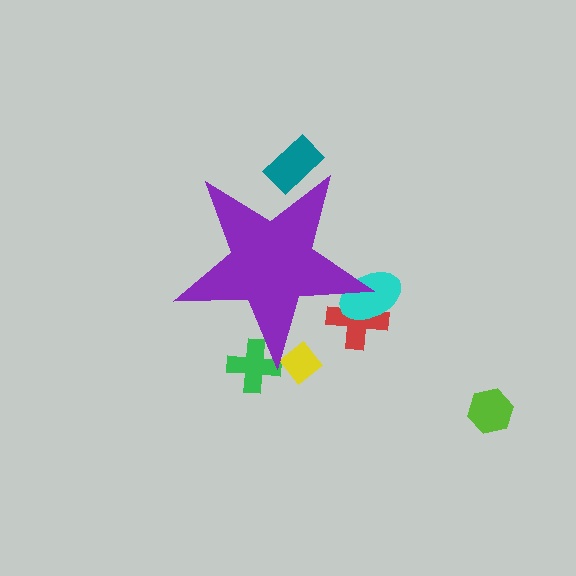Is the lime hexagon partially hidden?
No, the lime hexagon is fully visible.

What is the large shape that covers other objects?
A purple star.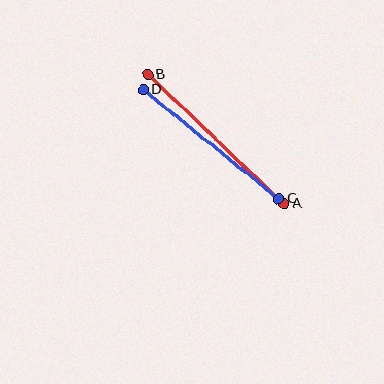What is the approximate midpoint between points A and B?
The midpoint is at approximately (216, 139) pixels.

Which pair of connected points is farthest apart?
Points A and B are farthest apart.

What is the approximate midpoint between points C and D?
The midpoint is at approximately (211, 144) pixels.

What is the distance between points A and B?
The distance is approximately 188 pixels.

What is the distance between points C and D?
The distance is approximately 174 pixels.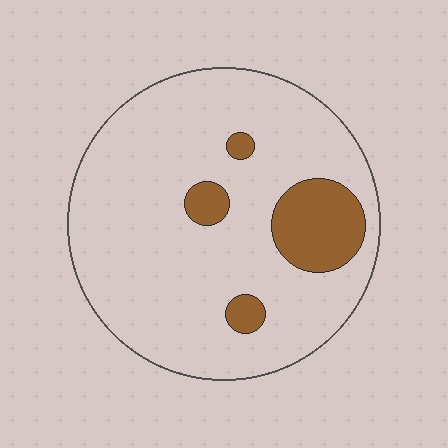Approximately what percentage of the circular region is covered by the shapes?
Approximately 15%.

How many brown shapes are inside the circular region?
4.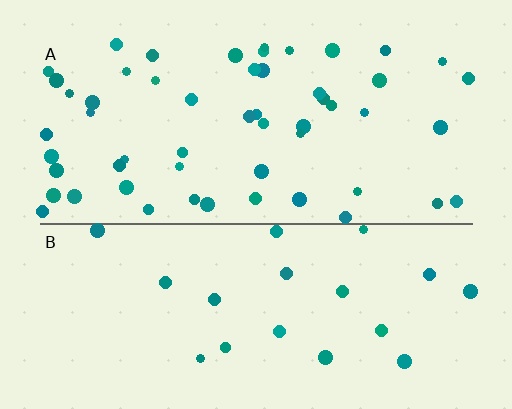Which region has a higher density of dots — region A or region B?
A (the top).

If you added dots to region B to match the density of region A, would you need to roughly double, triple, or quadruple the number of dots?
Approximately triple.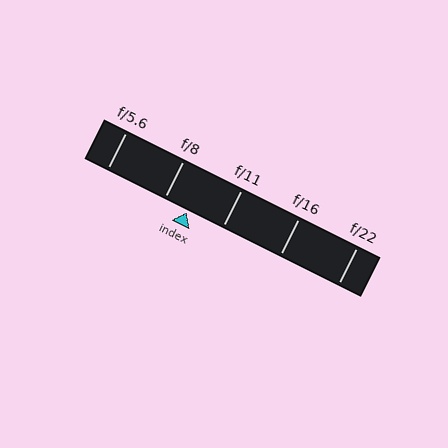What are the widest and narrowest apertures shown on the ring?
The widest aperture shown is f/5.6 and the narrowest is f/22.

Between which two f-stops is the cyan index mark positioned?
The index mark is between f/8 and f/11.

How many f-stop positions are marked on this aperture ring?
There are 5 f-stop positions marked.